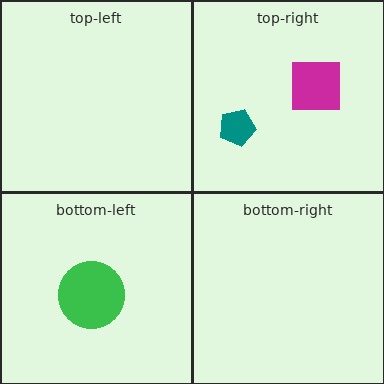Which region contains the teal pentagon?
The top-right region.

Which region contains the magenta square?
The top-right region.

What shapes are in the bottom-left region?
The green circle.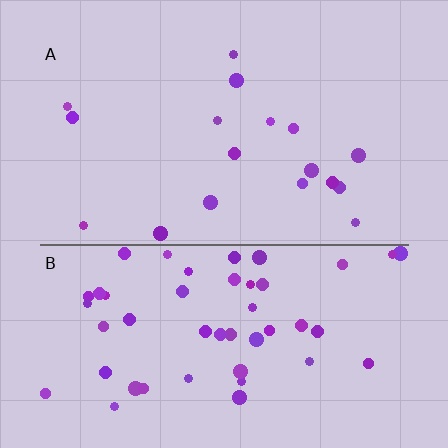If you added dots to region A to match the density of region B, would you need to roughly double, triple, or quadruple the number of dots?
Approximately triple.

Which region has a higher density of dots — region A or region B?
B (the bottom).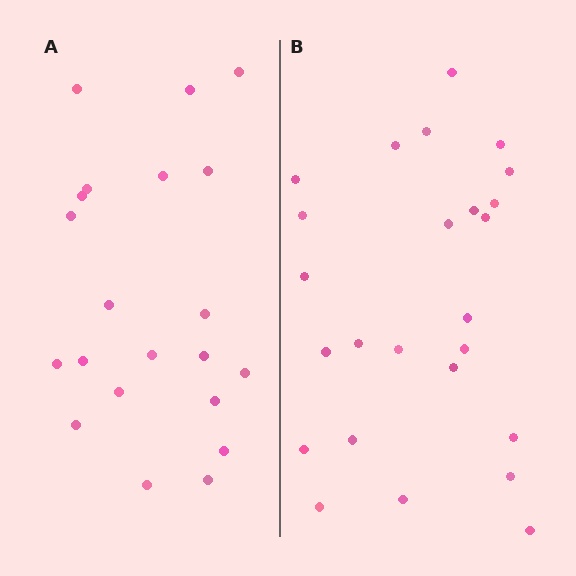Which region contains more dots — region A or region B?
Region B (the right region) has more dots.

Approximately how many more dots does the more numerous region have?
Region B has about 4 more dots than region A.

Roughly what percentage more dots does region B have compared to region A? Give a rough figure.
About 20% more.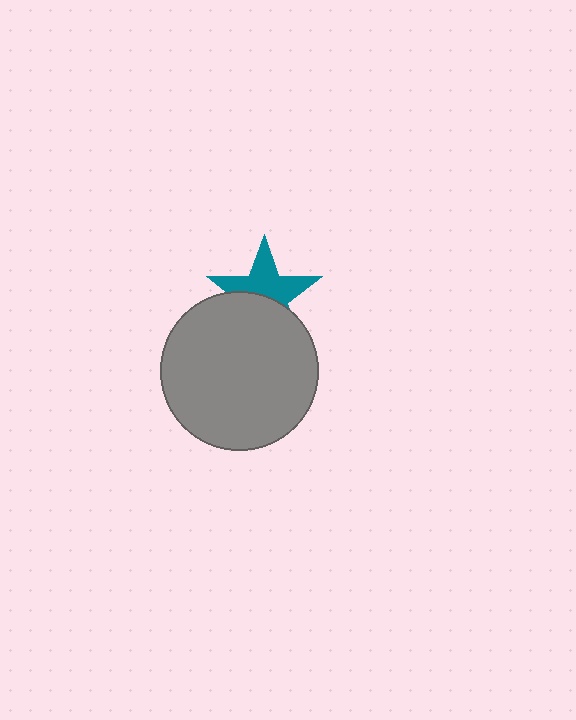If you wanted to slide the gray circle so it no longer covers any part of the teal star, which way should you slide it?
Slide it down — that is the most direct way to separate the two shapes.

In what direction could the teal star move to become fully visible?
The teal star could move up. That would shift it out from behind the gray circle entirely.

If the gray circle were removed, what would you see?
You would see the complete teal star.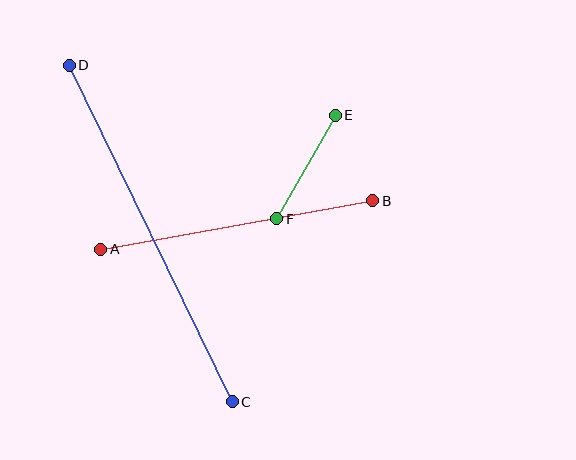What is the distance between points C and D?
The distance is approximately 374 pixels.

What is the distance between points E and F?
The distance is approximately 119 pixels.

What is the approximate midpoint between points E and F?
The midpoint is at approximately (306, 167) pixels.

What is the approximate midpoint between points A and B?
The midpoint is at approximately (237, 225) pixels.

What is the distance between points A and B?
The distance is approximately 276 pixels.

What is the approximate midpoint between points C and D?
The midpoint is at approximately (151, 234) pixels.